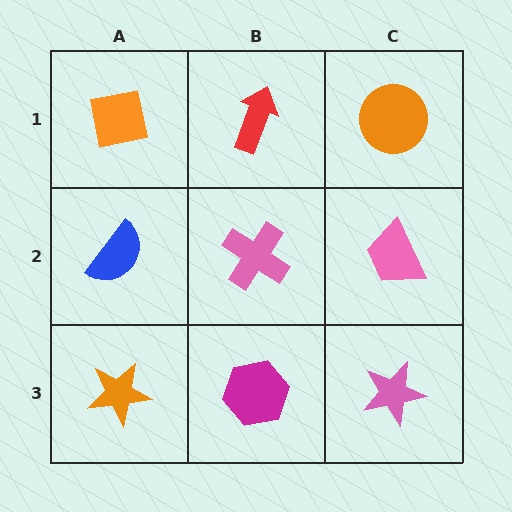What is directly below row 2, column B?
A magenta hexagon.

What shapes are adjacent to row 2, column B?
A red arrow (row 1, column B), a magenta hexagon (row 3, column B), a blue semicircle (row 2, column A), a pink trapezoid (row 2, column C).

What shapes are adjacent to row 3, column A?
A blue semicircle (row 2, column A), a magenta hexagon (row 3, column B).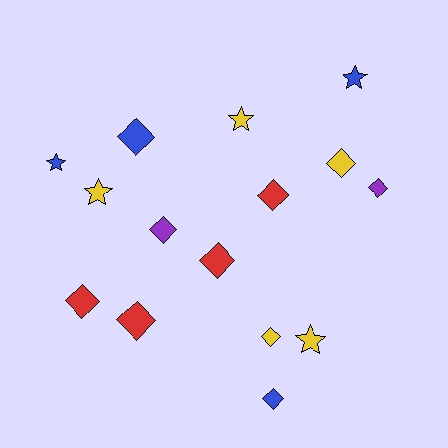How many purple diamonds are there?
There are 2 purple diamonds.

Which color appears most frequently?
Yellow, with 5 objects.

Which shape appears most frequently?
Diamond, with 10 objects.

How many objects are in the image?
There are 15 objects.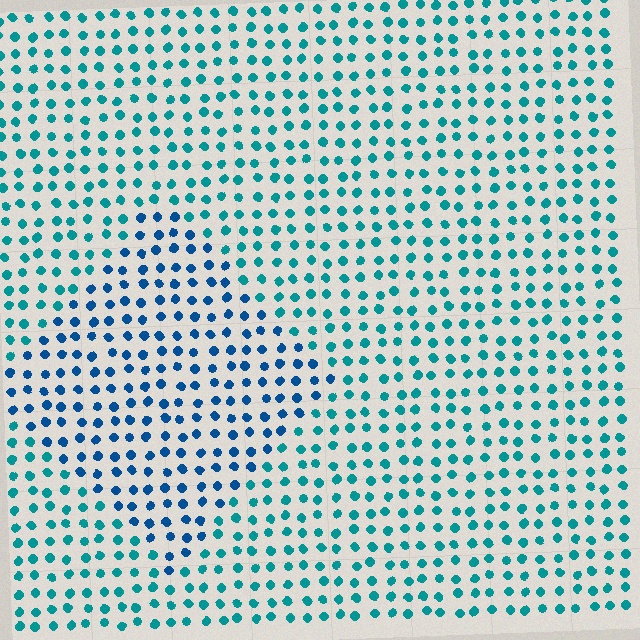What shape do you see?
I see a diamond.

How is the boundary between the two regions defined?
The boundary is defined purely by a slight shift in hue (about 29 degrees). Spacing, size, and orientation are identical on both sides.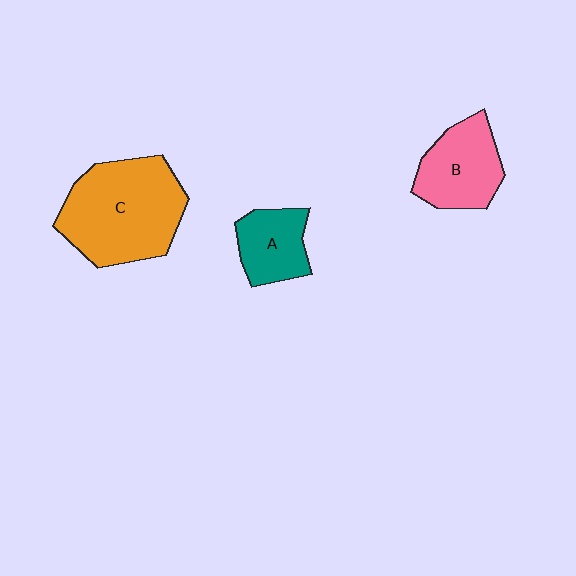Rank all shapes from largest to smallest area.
From largest to smallest: C (orange), B (pink), A (teal).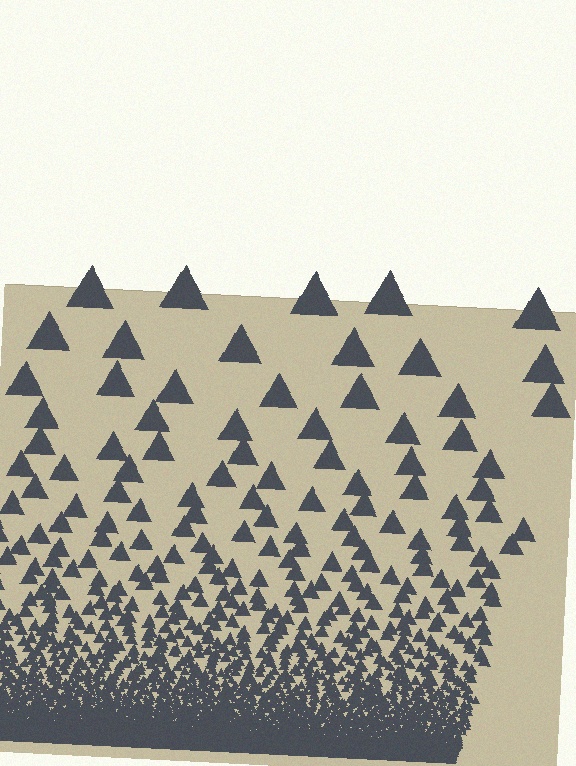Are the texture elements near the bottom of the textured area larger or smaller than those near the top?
Smaller. The gradient is inverted — elements near the bottom are smaller and denser.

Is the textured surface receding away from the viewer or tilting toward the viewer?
The surface appears to tilt toward the viewer. Texture elements get larger and sparser toward the top.